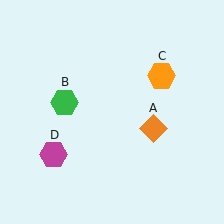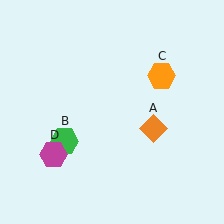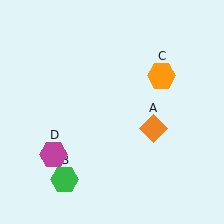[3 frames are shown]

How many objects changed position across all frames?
1 object changed position: green hexagon (object B).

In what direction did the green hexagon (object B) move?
The green hexagon (object B) moved down.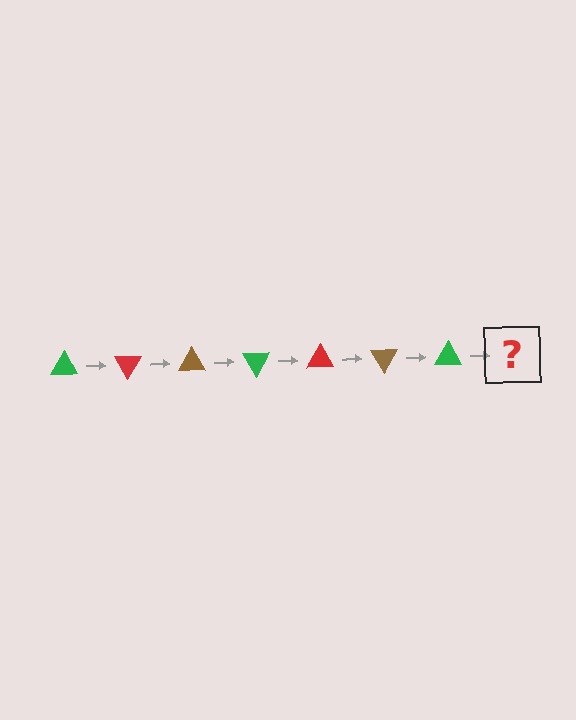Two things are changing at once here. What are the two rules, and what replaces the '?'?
The two rules are that it rotates 60 degrees each step and the color cycles through green, red, and brown. The '?' should be a red triangle, rotated 420 degrees from the start.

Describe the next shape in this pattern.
It should be a red triangle, rotated 420 degrees from the start.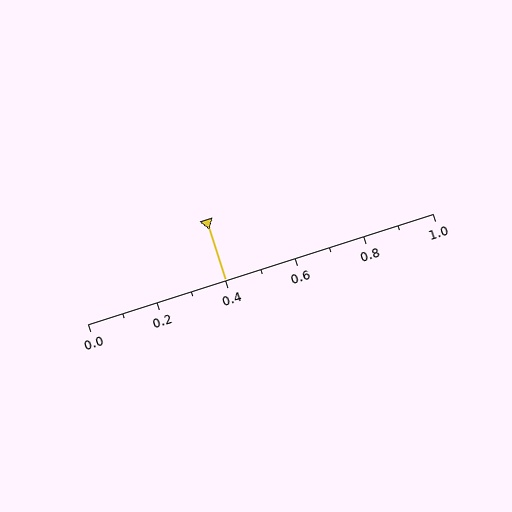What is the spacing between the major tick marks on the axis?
The major ticks are spaced 0.2 apart.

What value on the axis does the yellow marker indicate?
The marker indicates approximately 0.4.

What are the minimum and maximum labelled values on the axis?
The axis runs from 0.0 to 1.0.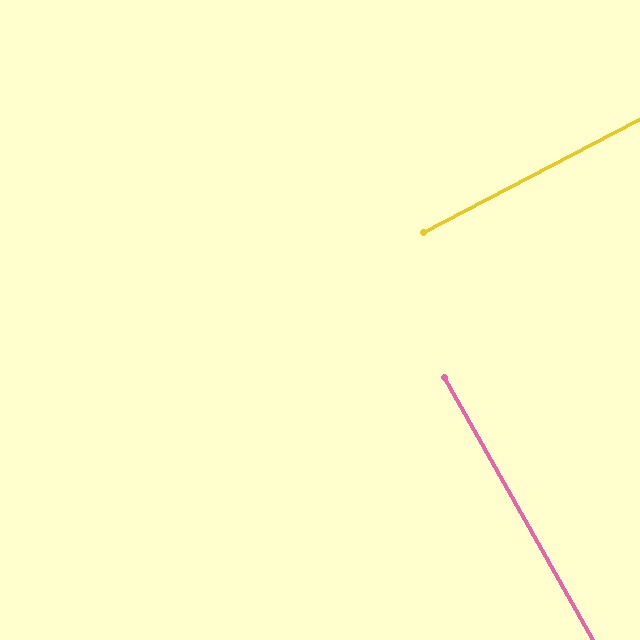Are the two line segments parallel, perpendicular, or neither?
Perpendicular — they meet at approximately 88°.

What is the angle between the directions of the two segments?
Approximately 88 degrees.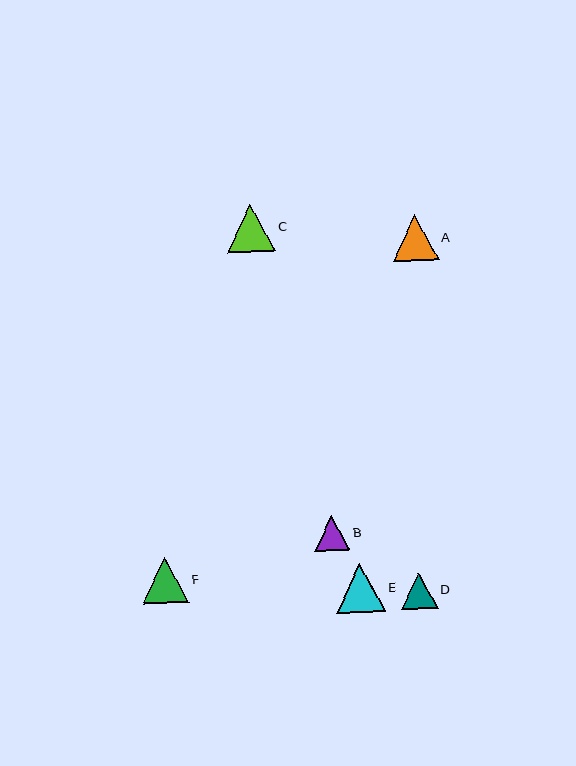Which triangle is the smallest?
Triangle B is the smallest with a size of approximately 35 pixels.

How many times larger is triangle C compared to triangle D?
Triangle C is approximately 1.3 times the size of triangle D.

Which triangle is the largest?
Triangle E is the largest with a size of approximately 49 pixels.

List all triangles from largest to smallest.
From largest to smallest: E, C, F, A, D, B.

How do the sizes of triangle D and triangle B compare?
Triangle D and triangle B are approximately the same size.